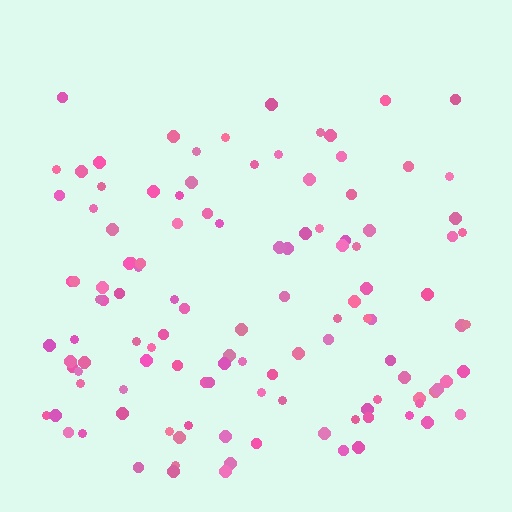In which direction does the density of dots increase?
From top to bottom, with the bottom side densest.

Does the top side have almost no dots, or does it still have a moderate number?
Still a moderate number, just noticeably fewer than the bottom.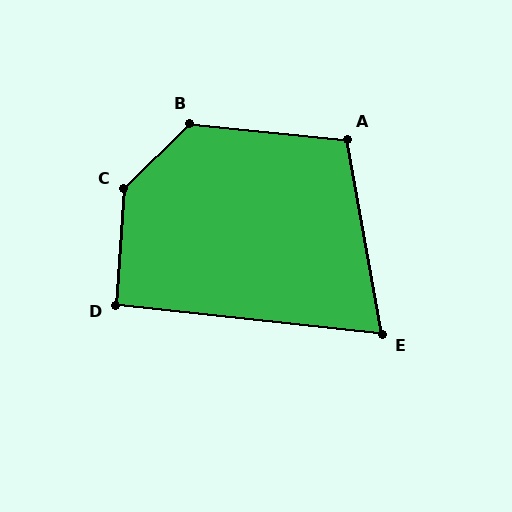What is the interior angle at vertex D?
Approximately 92 degrees (approximately right).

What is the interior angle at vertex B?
Approximately 129 degrees (obtuse).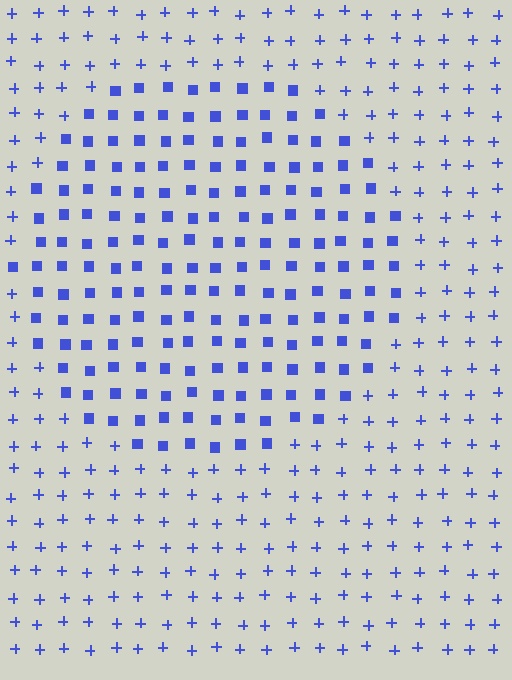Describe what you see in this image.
The image is filled with small blue elements arranged in a uniform grid. A circle-shaped region contains squares, while the surrounding area contains plus signs. The boundary is defined purely by the change in element shape.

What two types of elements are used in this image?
The image uses squares inside the circle region and plus signs outside it.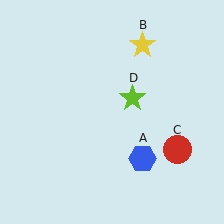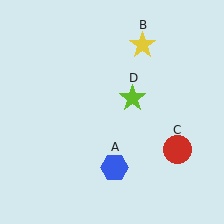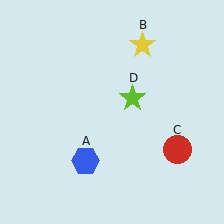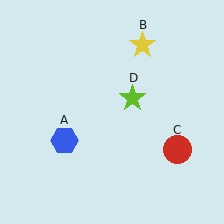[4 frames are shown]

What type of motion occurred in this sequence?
The blue hexagon (object A) rotated clockwise around the center of the scene.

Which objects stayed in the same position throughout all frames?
Yellow star (object B) and red circle (object C) and lime star (object D) remained stationary.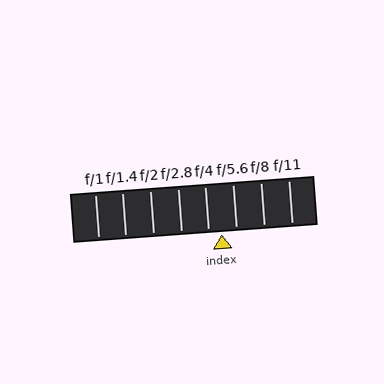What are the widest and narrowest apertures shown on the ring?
The widest aperture shown is f/1 and the narrowest is f/11.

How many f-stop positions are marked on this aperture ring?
There are 8 f-stop positions marked.